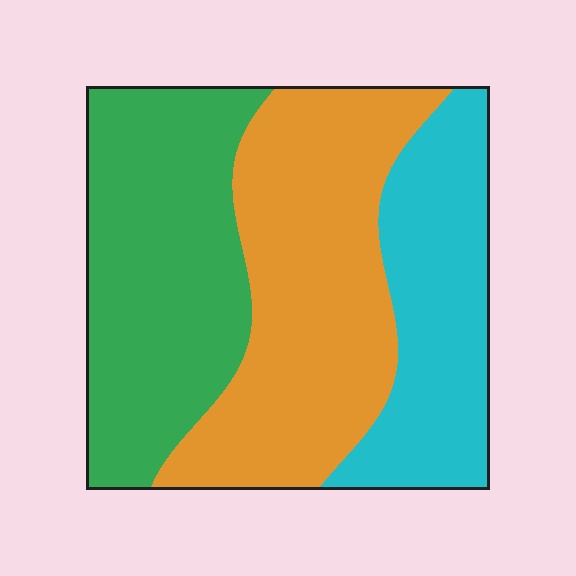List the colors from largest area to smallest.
From largest to smallest: orange, green, cyan.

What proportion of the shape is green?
Green takes up about one third (1/3) of the shape.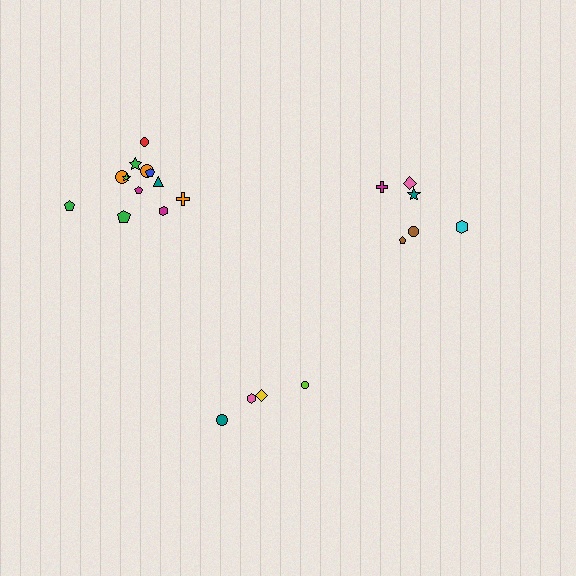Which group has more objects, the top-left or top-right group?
The top-left group.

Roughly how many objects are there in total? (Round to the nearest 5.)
Roughly 20 objects in total.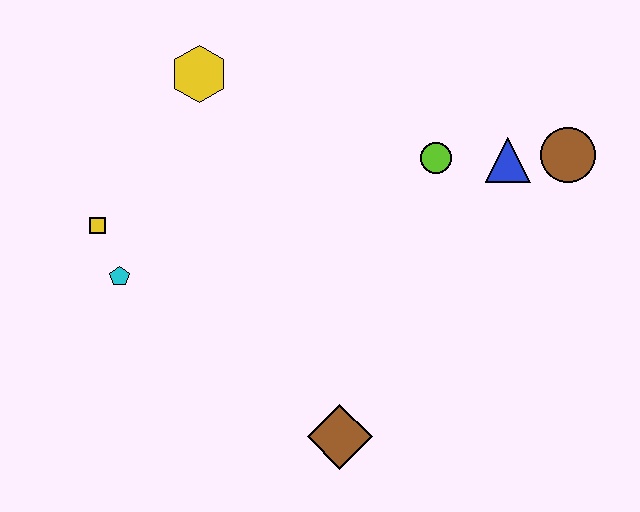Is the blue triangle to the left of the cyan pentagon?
No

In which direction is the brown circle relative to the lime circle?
The brown circle is to the right of the lime circle.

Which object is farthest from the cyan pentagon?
The brown circle is farthest from the cyan pentagon.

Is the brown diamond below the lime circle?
Yes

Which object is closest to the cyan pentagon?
The yellow square is closest to the cyan pentagon.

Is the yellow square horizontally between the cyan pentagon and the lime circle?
No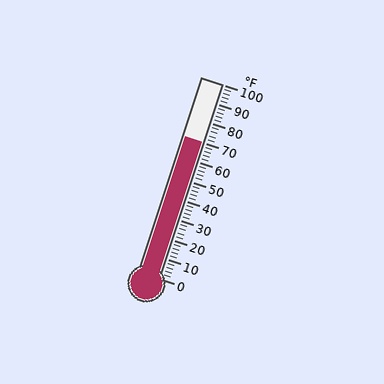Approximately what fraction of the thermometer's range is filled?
The thermometer is filled to approximately 70% of its range.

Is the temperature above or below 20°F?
The temperature is above 20°F.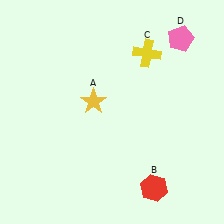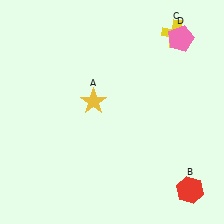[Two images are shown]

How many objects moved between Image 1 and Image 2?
2 objects moved between the two images.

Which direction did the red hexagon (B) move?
The red hexagon (B) moved right.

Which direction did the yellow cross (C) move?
The yellow cross (C) moved right.